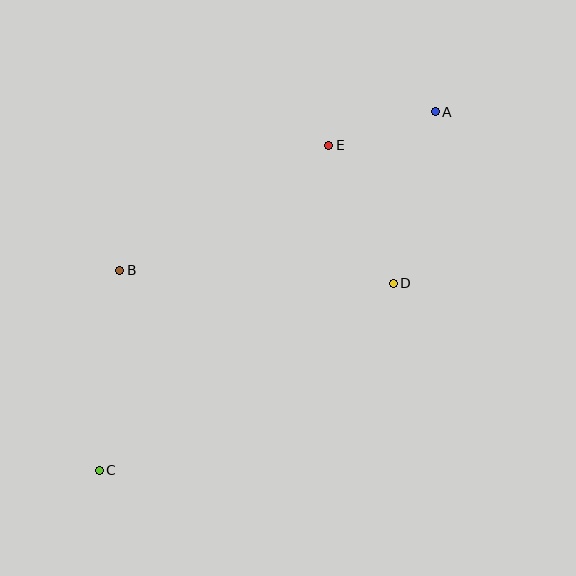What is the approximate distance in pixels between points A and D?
The distance between A and D is approximately 177 pixels.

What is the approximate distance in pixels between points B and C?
The distance between B and C is approximately 201 pixels.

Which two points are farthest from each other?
Points A and C are farthest from each other.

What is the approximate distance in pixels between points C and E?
The distance between C and E is approximately 398 pixels.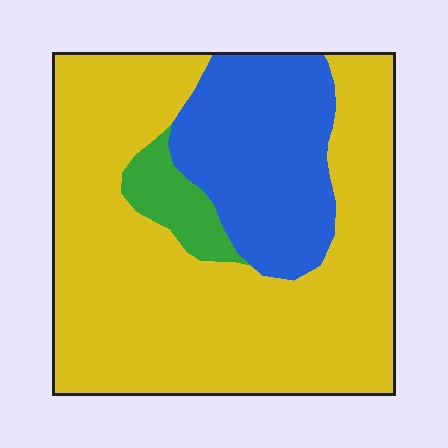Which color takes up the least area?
Green, at roughly 5%.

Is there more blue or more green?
Blue.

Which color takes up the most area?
Yellow, at roughly 70%.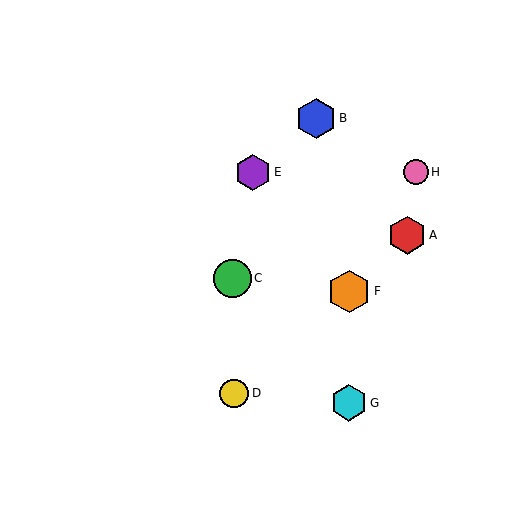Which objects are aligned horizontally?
Objects E, H are aligned horizontally.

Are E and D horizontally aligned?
No, E is at y≈172 and D is at y≈393.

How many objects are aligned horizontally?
2 objects (E, H) are aligned horizontally.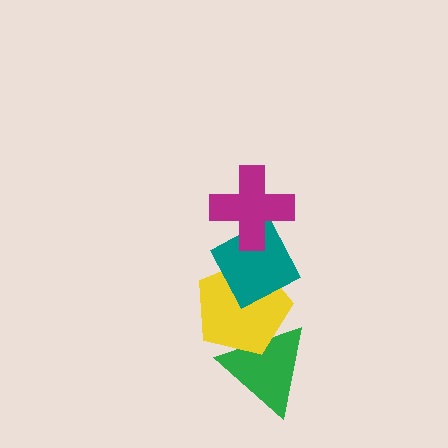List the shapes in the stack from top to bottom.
From top to bottom: the magenta cross, the teal diamond, the yellow pentagon, the green triangle.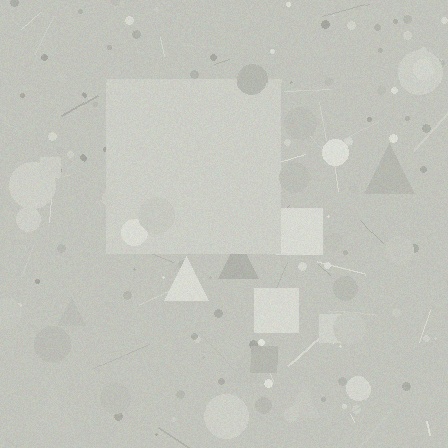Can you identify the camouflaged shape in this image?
The camouflaged shape is a square.